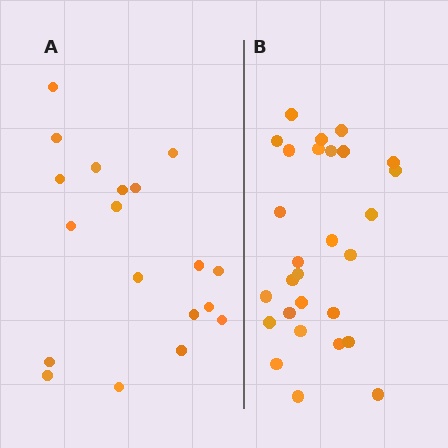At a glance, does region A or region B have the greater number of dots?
Region B (the right region) has more dots.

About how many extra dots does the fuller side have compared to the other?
Region B has roughly 8 or so more dots than region A.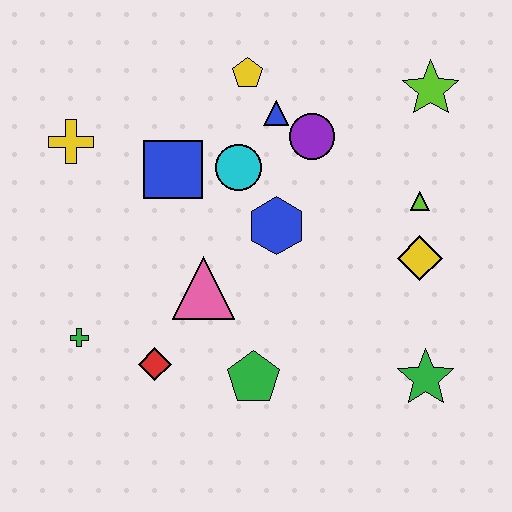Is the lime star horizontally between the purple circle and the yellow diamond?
No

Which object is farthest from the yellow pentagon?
The green star is farthest from the yellow pentagon.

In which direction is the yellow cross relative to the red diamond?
The yellow cross is above the red diamond.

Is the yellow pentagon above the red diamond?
Yes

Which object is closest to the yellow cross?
The blue square is closest to the yellow cross.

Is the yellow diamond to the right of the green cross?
Yes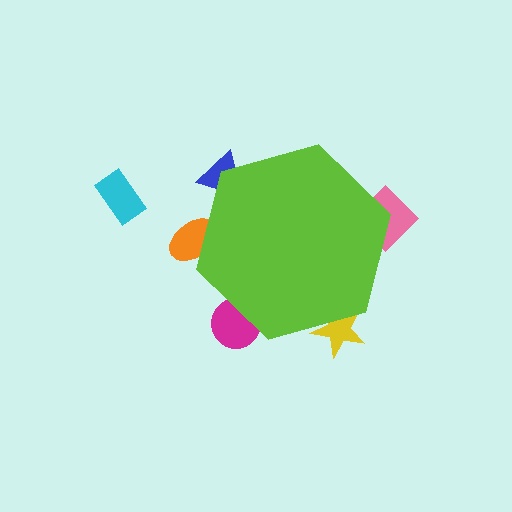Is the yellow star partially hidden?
Yes, the yellow star is partially hidden behind the lime hexagon.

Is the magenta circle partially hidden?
Yes, the magenta circle is partially hidden behind the lime hexagon.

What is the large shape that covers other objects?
A lime hexagon.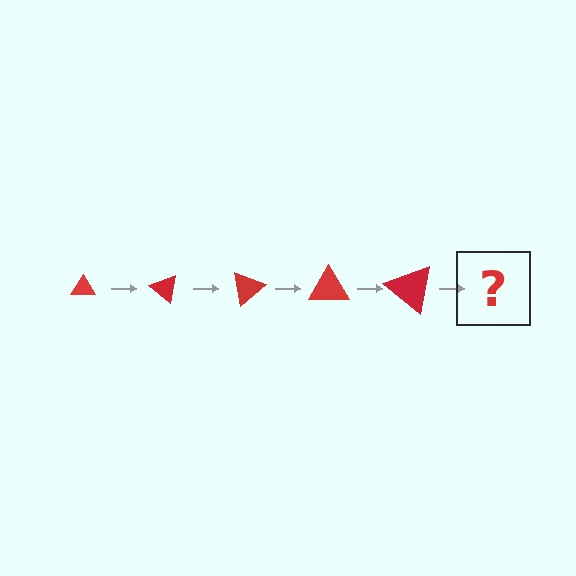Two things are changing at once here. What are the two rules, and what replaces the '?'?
The two rules are that the triangle grows larger each step and it rotates 40 degrees each step. The '?' should be a triangle, larger than the previous one and rotated 200 degrees from the start.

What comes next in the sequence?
The next element should be a triangle, larger than the previous one and rotated 200 degrees from the start.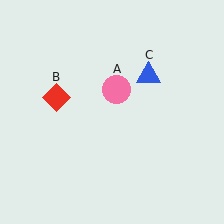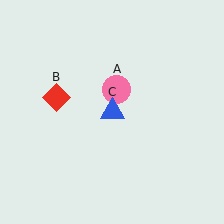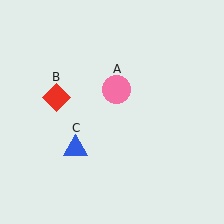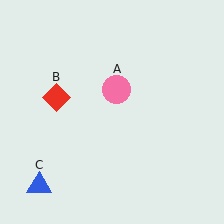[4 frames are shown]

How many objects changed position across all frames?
1 object changed position: blue triangle (object C).